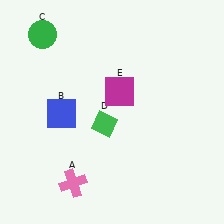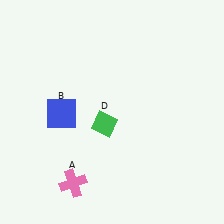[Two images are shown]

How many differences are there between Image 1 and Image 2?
There are 2 differences between the two images.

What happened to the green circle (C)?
The green circle (C) was removed in Image 2. It was in the top-left area of Image 1.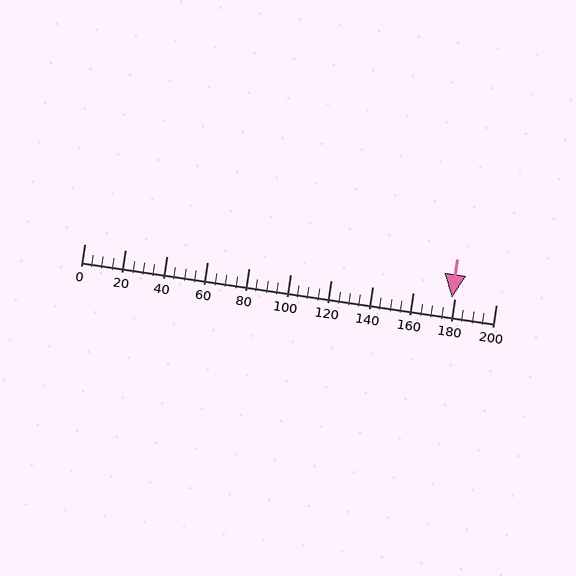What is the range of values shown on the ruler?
The ruler shows values from 0 to 200.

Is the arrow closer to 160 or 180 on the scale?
The arrow is closer to 180.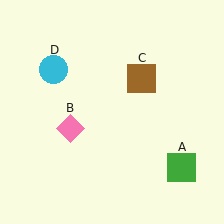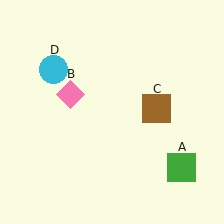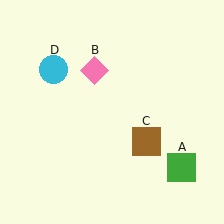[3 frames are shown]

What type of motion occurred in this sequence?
The pink diamond (object B), brown square (object C) rotated clockwise around the center of the scene.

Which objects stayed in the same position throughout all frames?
Green square (object A) and cyan circle (object D) remained stationary.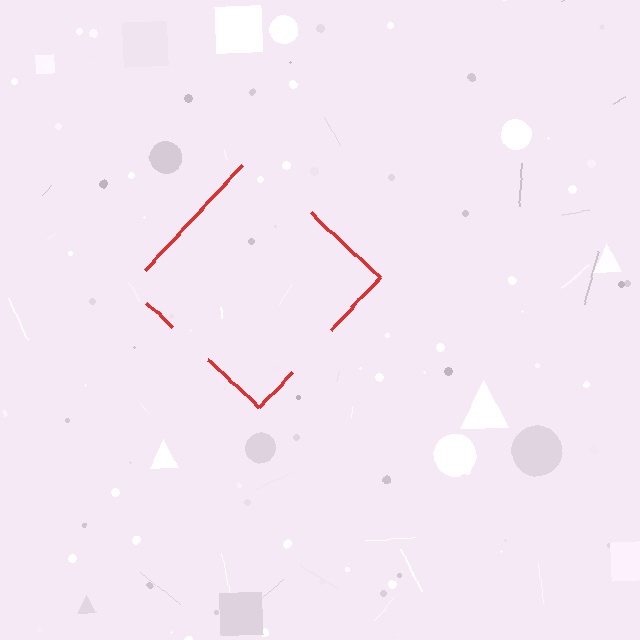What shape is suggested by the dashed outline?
The dashed outline suggests a diamond.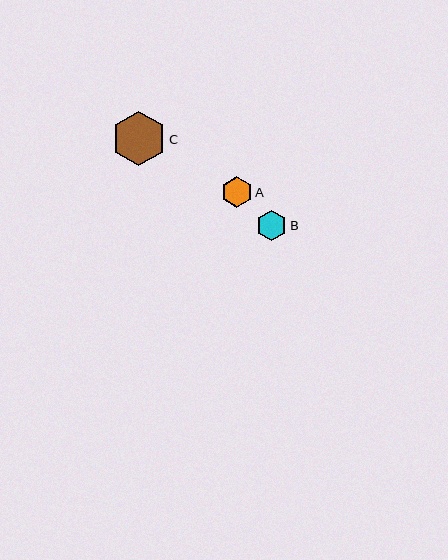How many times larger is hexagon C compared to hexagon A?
Hexagon C is approximately 1.8 times the size of hexagon A.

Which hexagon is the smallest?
Hexagon B is the smallest with a size of approximately 31 pixels.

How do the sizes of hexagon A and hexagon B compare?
Hexagon A and hexagon B are approximately the same size.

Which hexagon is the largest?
Hexagon C is the largest with a size of approximately 55 pixels.